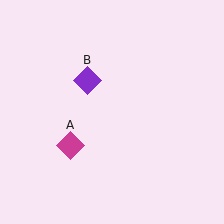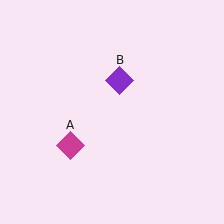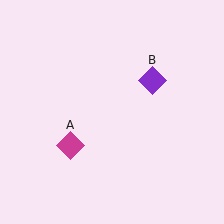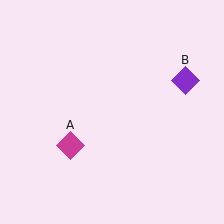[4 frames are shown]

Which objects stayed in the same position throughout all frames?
Magenta diamond (object A) remained stationary.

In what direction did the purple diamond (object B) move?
The purple diamond (object B) moved right.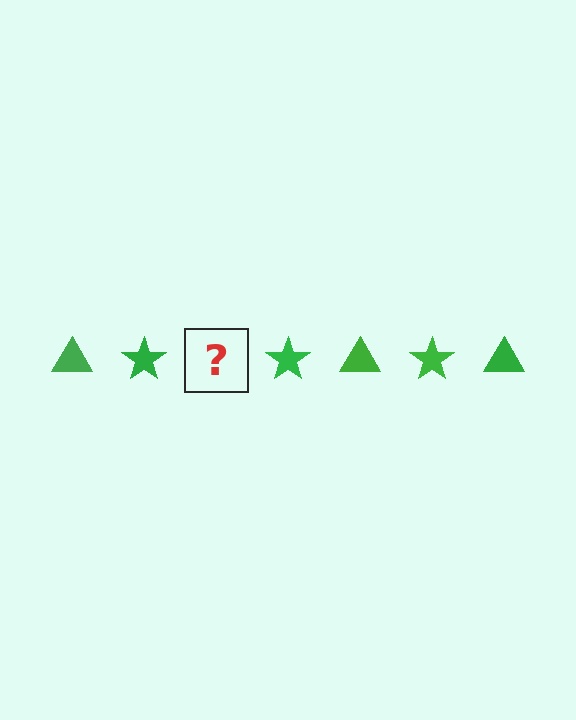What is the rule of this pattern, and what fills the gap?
The rule is that the pattern cycles through triangle, star shapes in green. The gap should be filled with a green triangle.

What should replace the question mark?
The question mark should be replaced with a green triangle.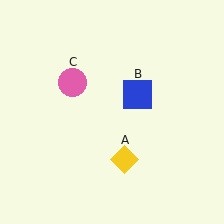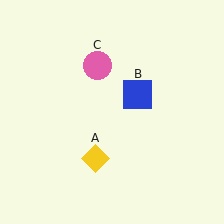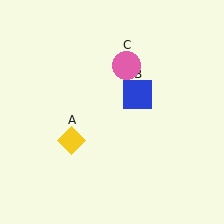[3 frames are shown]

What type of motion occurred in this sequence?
The yellow diamond (object A), pink circle (object C) rotated clockwise around the center of the scene.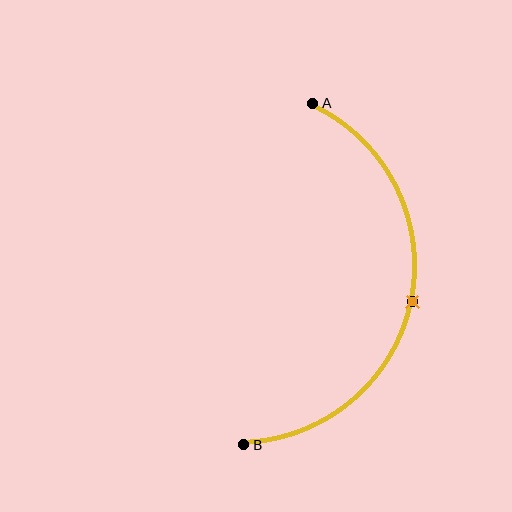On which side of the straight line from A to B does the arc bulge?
The arc bulges to the right of the straight line connecting A and B.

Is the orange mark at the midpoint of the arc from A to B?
Yes. The orange mark lies on the arc at equal arc-length from both A and B — it is the arc midpoint.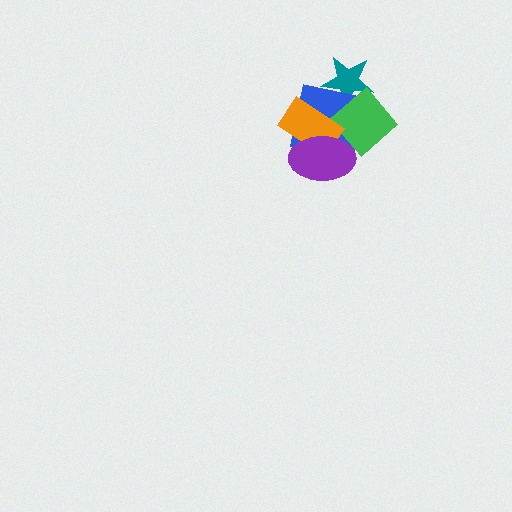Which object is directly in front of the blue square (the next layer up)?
The green diamond is directly in front of the blue square.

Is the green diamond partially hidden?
Yes, it is partially covered by another shape.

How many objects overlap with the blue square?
4 objects overlap with the blue square.